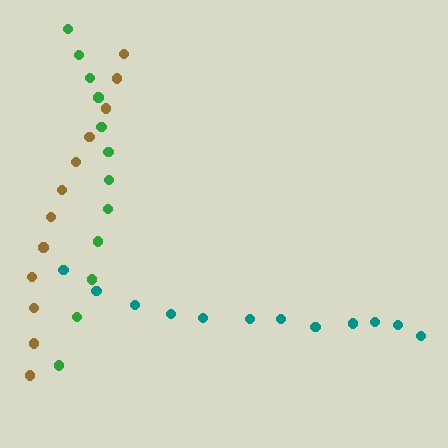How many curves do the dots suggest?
There are 3 distinct paths.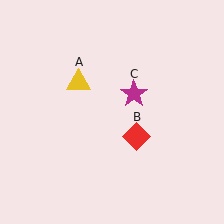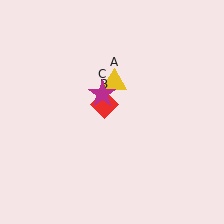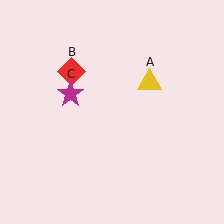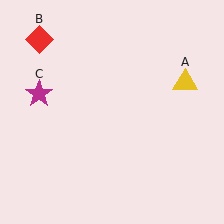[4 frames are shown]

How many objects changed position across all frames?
3 objects changed position: yellow triangle (object A), red diamond (object B), magenta star (object C).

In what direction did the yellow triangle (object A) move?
The yellow triangle (object A) moved right.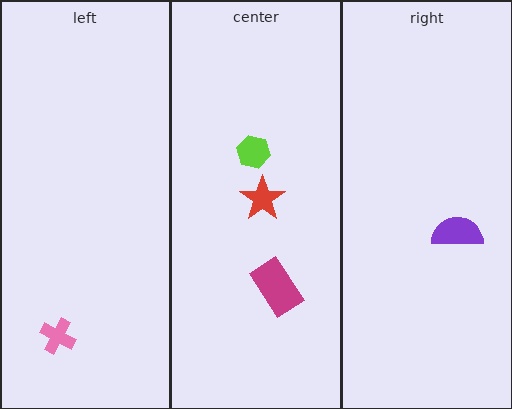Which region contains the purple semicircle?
The right region.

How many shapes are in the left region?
1.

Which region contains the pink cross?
The left region.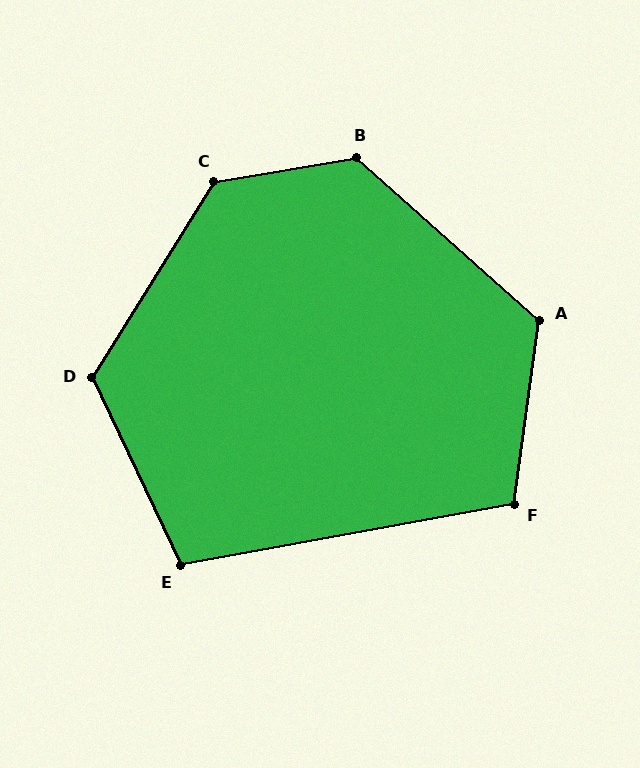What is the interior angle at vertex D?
Approximately 123 degrees (obtuse).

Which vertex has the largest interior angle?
C, at approximately 131 degrees.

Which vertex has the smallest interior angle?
E, at approximately 105 degrees.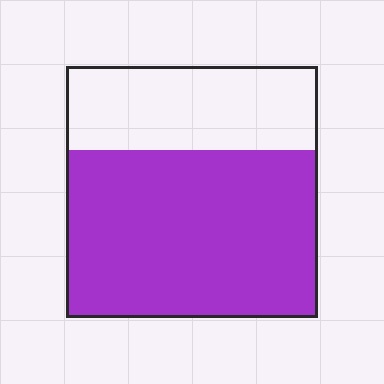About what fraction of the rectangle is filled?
About two thirds (2/3).